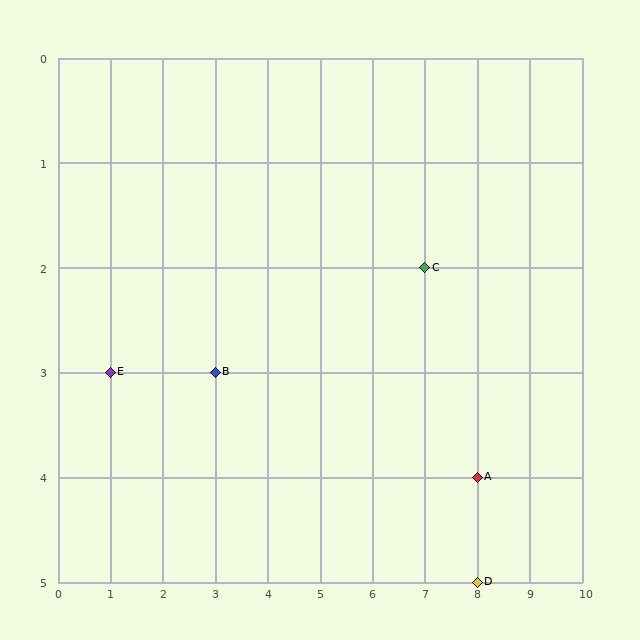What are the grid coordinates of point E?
Point E is at grid coordinates (1, 3).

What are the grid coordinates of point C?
Point C is at grid coordinates (7, 2).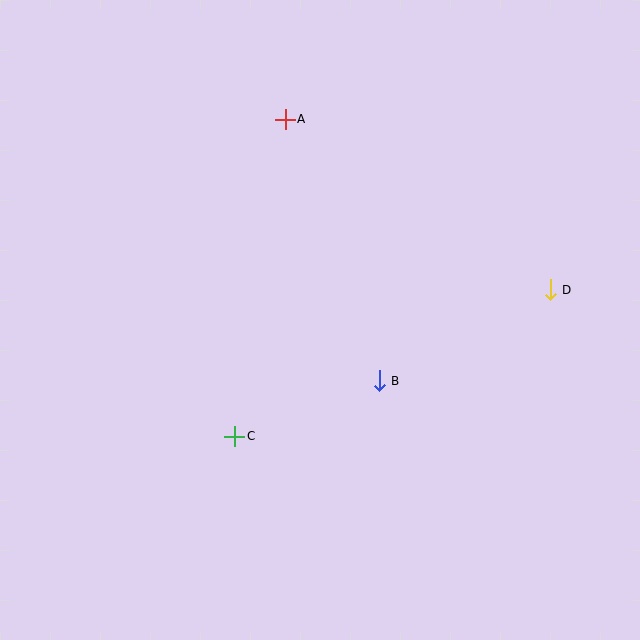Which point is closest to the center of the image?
Point B at (379, 381) is closest to the center.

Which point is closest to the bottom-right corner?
Point D is closest to the bottom-right corner.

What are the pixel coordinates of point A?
Point A is at (285, 119).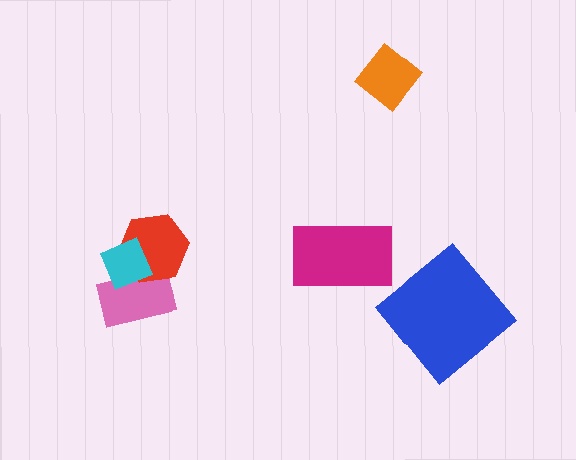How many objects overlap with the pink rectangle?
2 objects overlap with the pink rectangle.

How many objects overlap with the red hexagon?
2 objects overlap with the red hexagon.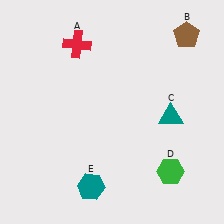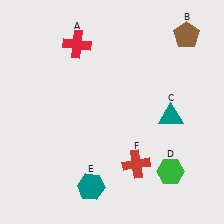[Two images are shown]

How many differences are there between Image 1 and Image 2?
There is 1 difference between the two images.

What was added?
A red cross (F) was added in Image 2.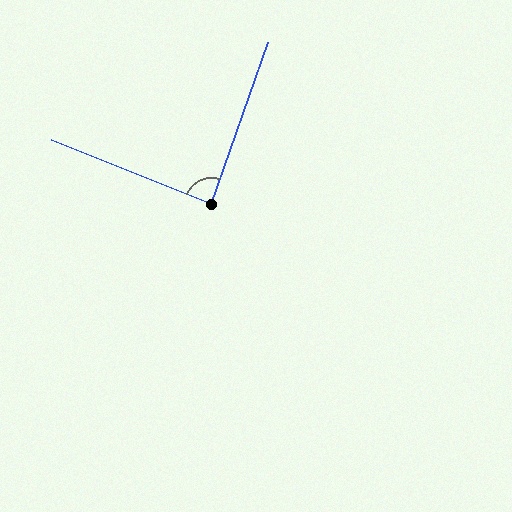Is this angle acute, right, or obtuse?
It is approximately a right angle.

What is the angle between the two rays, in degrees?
Approximately 87 degrees.